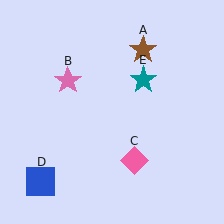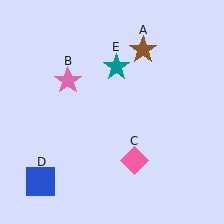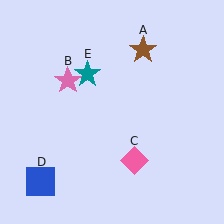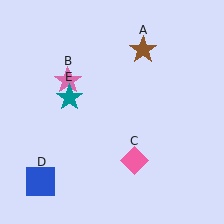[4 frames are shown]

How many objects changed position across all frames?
1 object changed position: teal star (object E).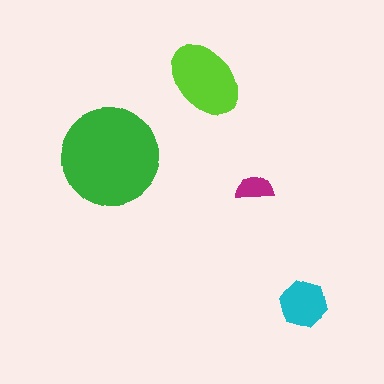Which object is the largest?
The green circle.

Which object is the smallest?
The magenta semicircle.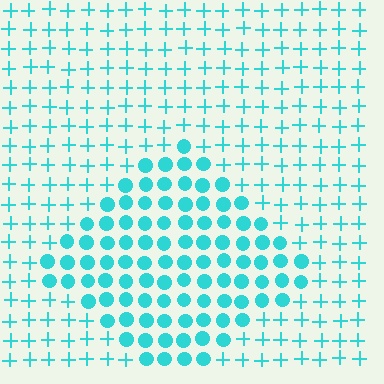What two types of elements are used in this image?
The image uses circles inside the diamond region and plus signs outside it.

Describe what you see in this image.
The image is filled with small cyan elements arranged in a uniform grid. A diamond-shaped region contains circles, while the surrounding area contains plus signs. The boundary is defined purely by the change in element shape.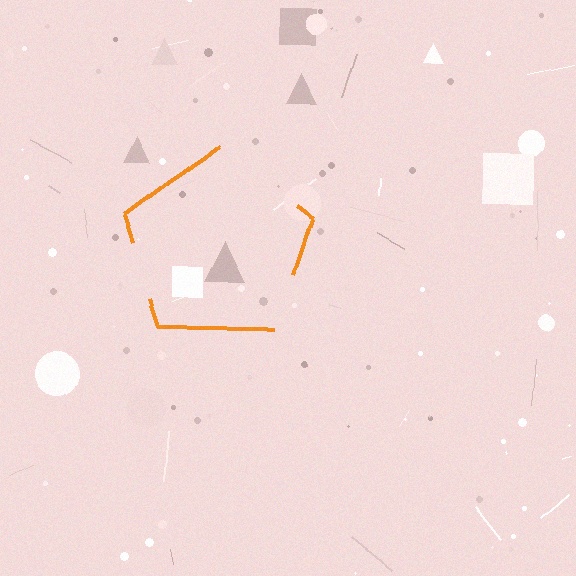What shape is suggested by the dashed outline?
The dashed outline suggests a pentagon.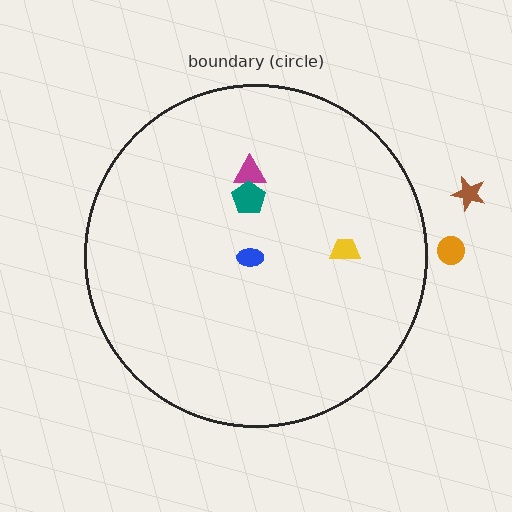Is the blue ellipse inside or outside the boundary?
Inside.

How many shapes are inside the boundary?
4 inside, 2 outside.